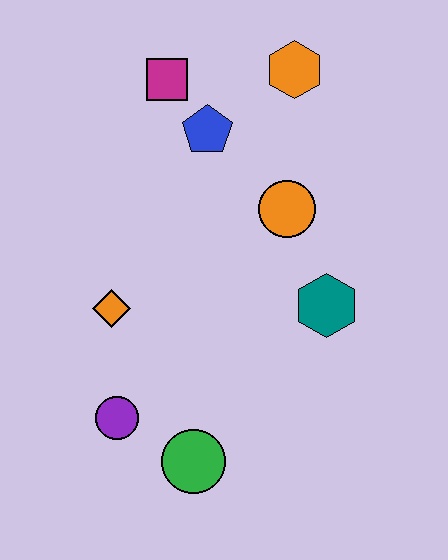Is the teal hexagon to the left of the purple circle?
No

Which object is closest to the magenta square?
The blue pentagon is closest to the magenta square.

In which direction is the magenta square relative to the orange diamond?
The magenta square is above the orange diamond.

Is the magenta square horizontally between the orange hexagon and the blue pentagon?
No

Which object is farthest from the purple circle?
The orange hexagon is farthest from the purple circle.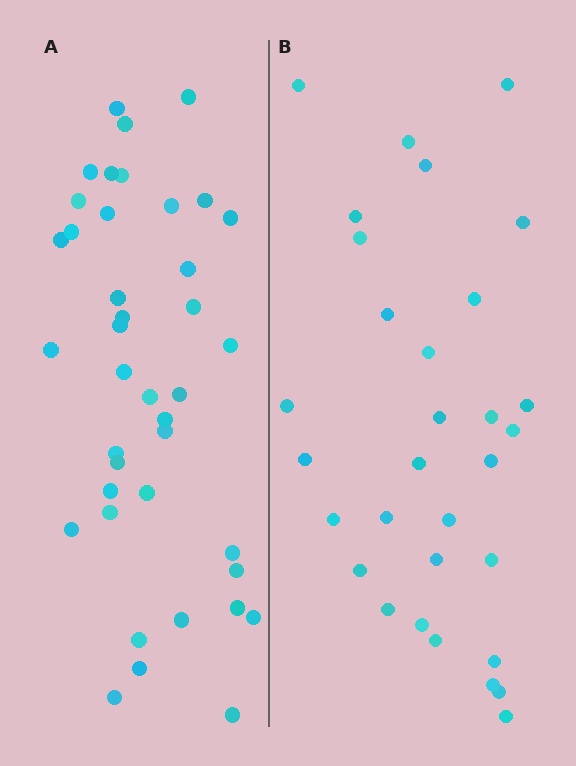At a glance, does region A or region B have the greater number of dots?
Region A (the left region) has more dots.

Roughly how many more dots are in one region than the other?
Region A has roughly 8 or so more dots than region B.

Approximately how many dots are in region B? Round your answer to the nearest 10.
About 30 dots. (The exact count is 31, which rounds to 30.)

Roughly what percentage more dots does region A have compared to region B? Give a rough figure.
About 30% more.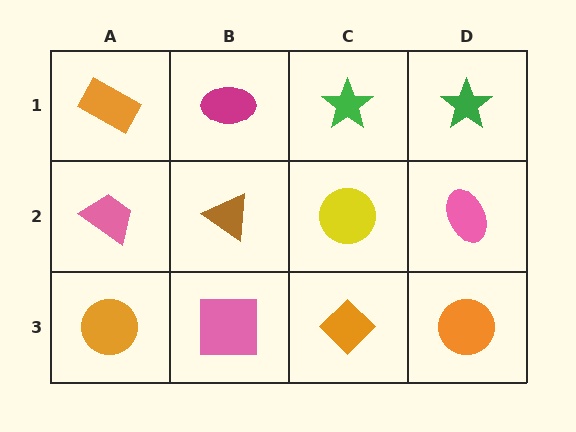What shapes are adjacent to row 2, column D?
A green star (row 1, column D), an orange circle (row 3, column D), a yellow circle (row 2, column C).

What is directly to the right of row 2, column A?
A brown triangle.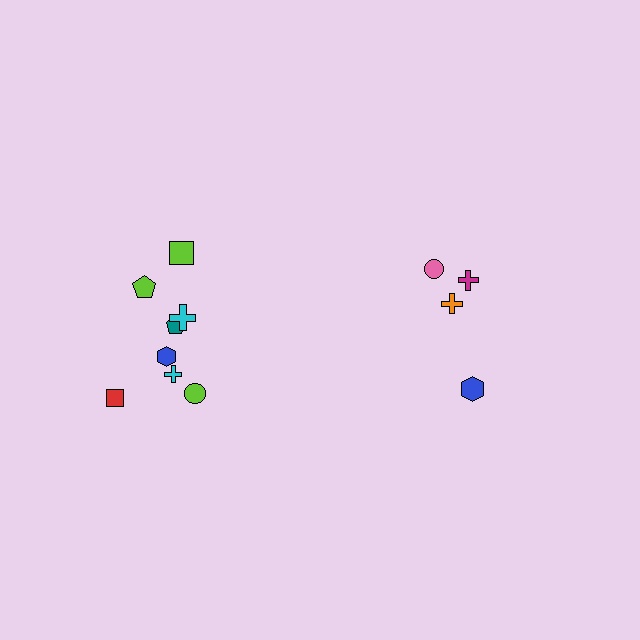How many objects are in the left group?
There are 8 objects.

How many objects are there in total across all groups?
There are 12 objects.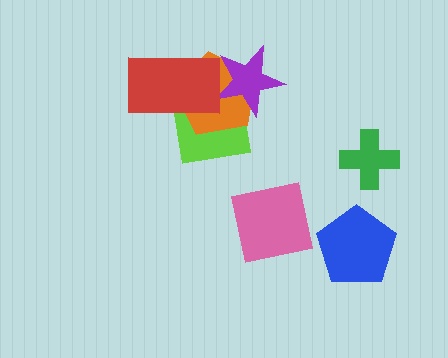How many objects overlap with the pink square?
0 objects overlap with the pink square.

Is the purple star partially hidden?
Yes, it is partially covered by another shape.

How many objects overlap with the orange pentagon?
3 objects overlap with the orange pentagon.